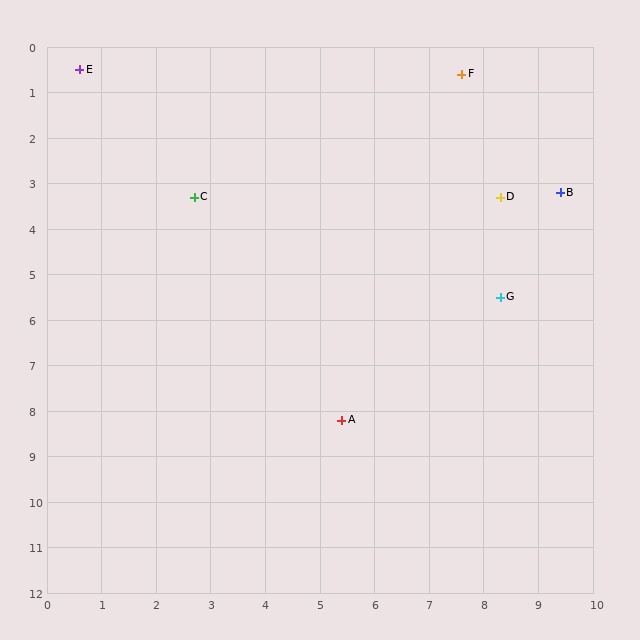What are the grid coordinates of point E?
Point E is at approximately (0.6, 0.5).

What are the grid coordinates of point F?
Point F is at approximately (7.6, 0.6).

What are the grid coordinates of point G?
Point G is at approximately (8.3, 5.5).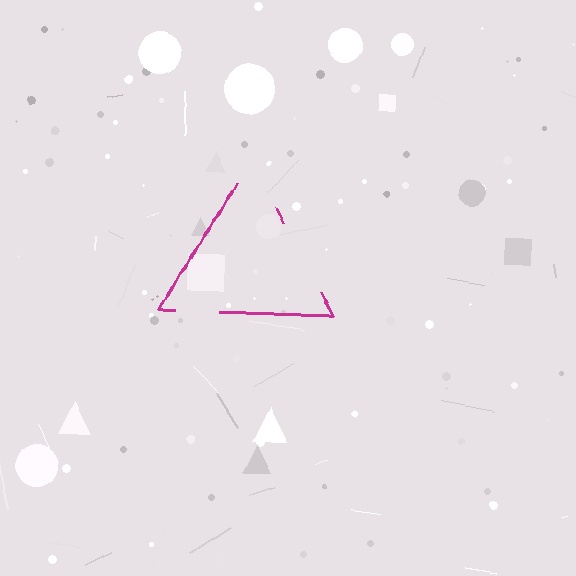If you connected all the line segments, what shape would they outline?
They would outline a triangle.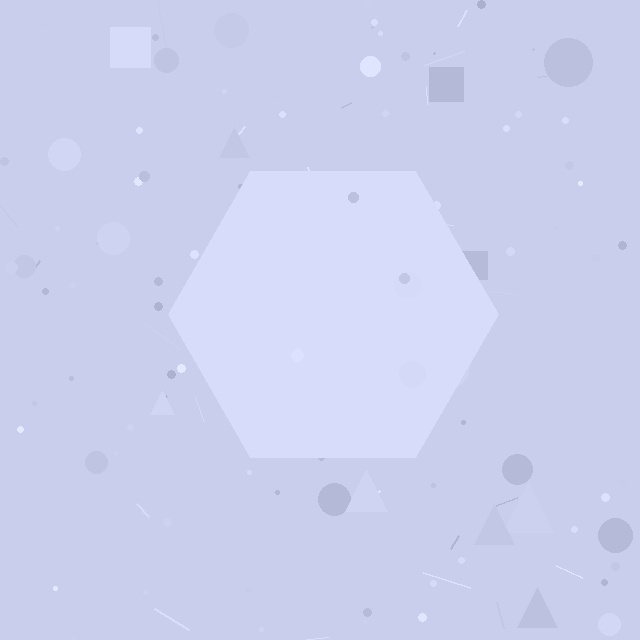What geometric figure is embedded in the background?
A hexagon is embedded in the background.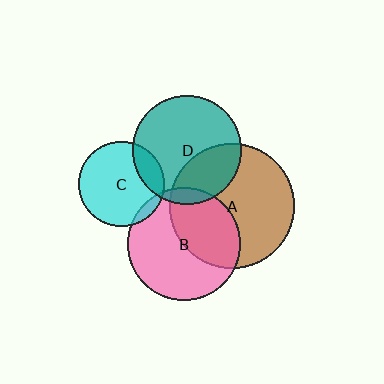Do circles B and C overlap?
Yes.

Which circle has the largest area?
Circle A (brown).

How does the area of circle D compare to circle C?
Approximately 1.6 times.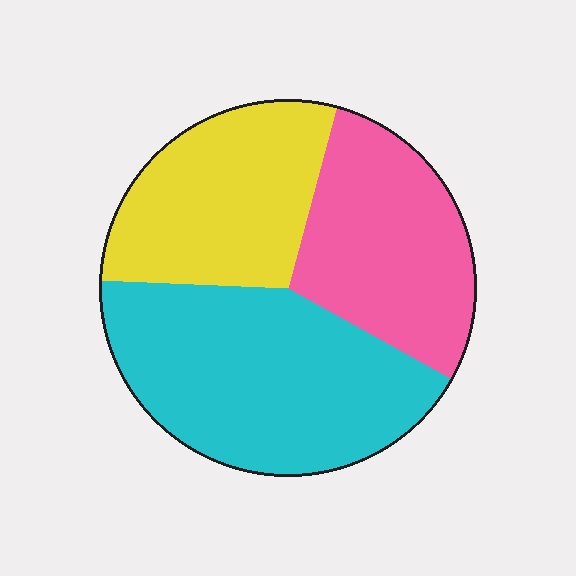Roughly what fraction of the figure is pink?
Pink takes up about one quarter (1/4) of the figure.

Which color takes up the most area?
Cyan, at roughly 40%.